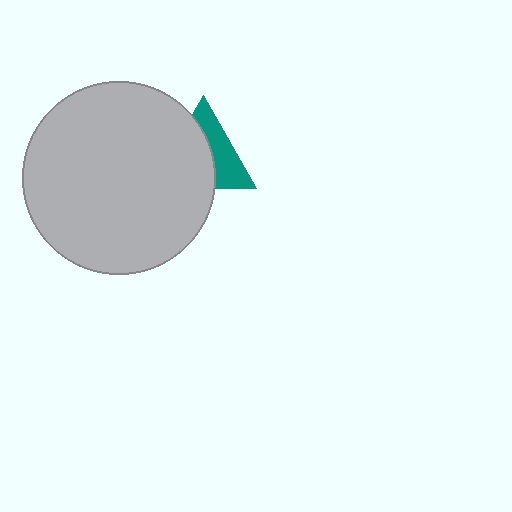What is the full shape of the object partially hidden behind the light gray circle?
The partially hidden object is a teal triangle.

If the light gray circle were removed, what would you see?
You would see the complete teal triangle.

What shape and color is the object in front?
The object in front is a light gray circle.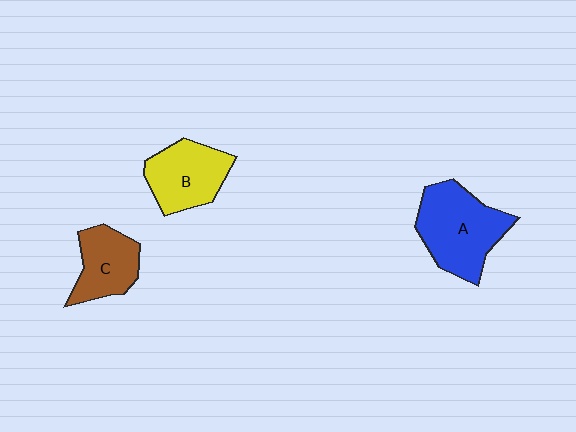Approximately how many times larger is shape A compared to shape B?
Approximately 1.3 times.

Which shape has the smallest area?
Shape C (brown).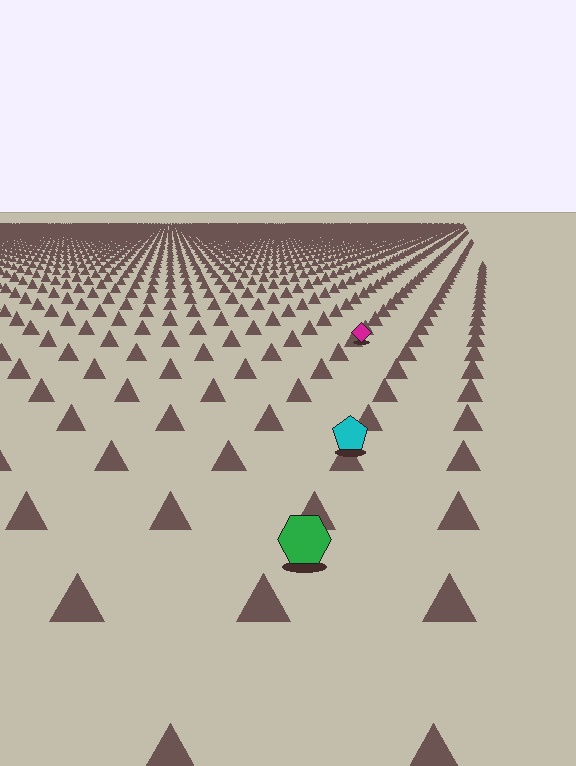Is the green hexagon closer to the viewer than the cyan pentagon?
Yes. The green hexagon is closer — you can tell from the texture gradient: the ground texture is coarser near it.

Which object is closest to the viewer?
The green hexagon is closest. The texture marks near it are larger and more spread out.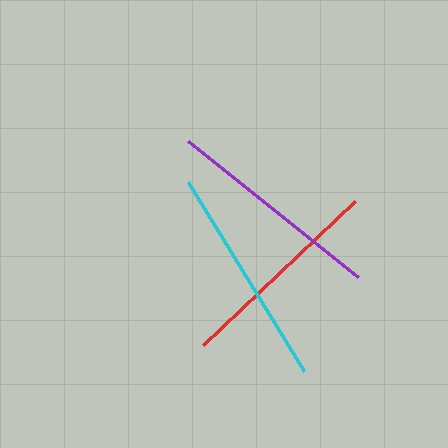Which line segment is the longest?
The cyan line is the longest at approximately 221 pixels.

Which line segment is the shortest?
The red line is the shortest at approximately 210 pixels.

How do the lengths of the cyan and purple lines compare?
The cyan and purple lines are approximately the same length.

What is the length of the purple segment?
The purple segment is approximately 217 pixels long.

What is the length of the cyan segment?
The cyan segment is approximately 221 pixels long.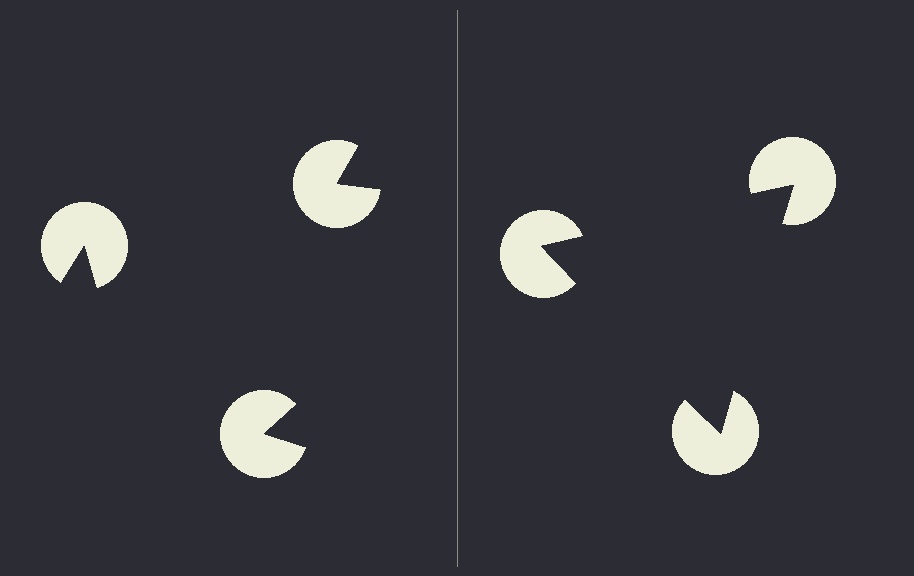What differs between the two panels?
The pac-man discs are positioned identically on both sides; only the wedge orientations differ. On the right they align to a triangle; on the left they are misaligned.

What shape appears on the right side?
An illusory triangle.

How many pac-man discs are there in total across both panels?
6 — 3 on each side.